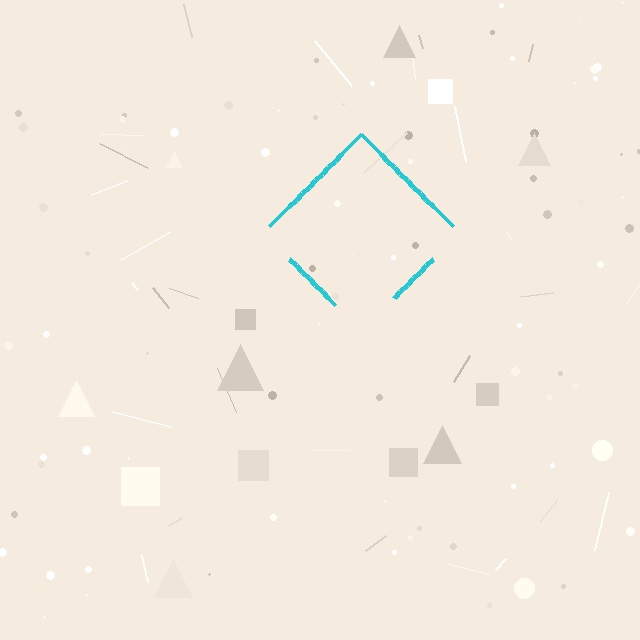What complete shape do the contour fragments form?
The contour fragments form a diamond.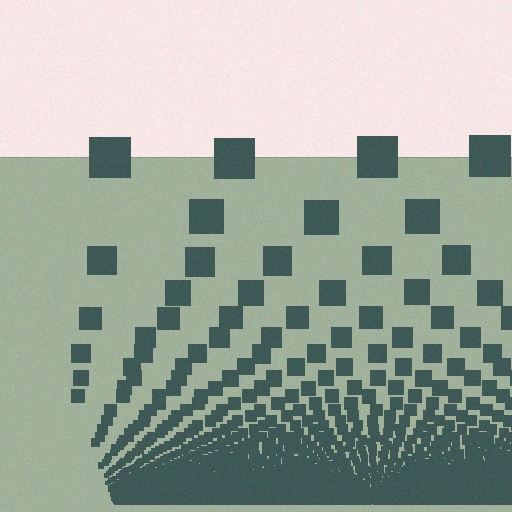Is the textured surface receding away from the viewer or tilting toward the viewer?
The surface appears to tilt toward the viewer. Texture elements get larger and sparser toward the top.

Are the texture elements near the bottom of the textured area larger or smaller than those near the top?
Smaller. The gradient is inverted — elements near the bottom are smaller and denser.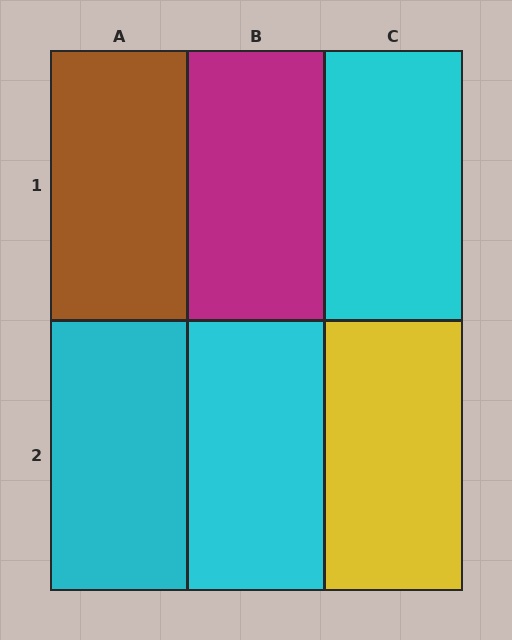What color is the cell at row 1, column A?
Brown.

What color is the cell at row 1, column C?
Cyan.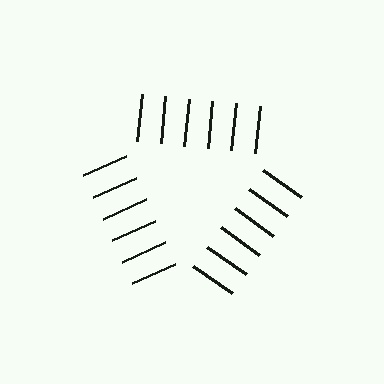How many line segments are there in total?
18 — 6 along each of the 3 edges.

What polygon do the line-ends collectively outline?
An illusory triangle — the line segments terminate on its edges but no continuous stroke is drawn.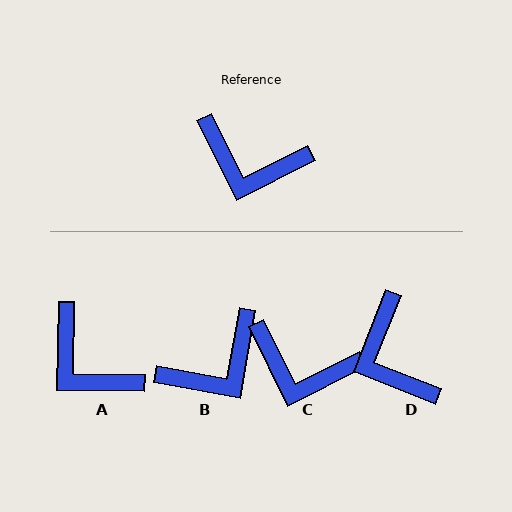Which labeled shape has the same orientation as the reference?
C.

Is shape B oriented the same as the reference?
No, it is off by about 53 degrees.